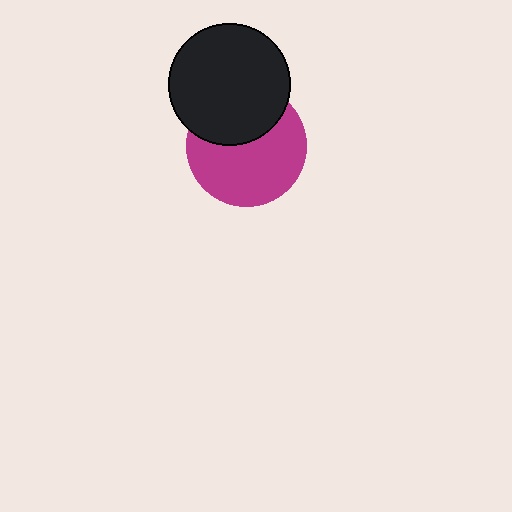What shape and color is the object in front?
The object in front is a black circle.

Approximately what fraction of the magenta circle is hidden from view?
Roughly 37% of the magenta circle is hidden behind the black circle.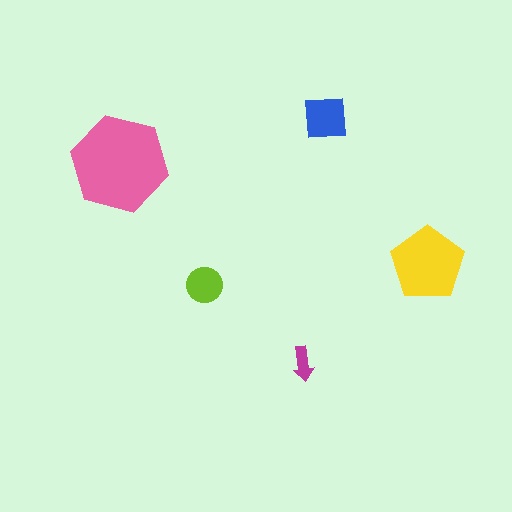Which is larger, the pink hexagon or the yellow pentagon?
The pink hexagon.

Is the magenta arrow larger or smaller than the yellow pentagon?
Smaller.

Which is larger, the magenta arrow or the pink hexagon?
The pink hexagon.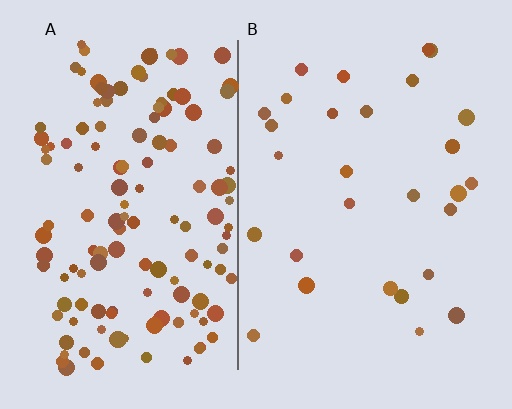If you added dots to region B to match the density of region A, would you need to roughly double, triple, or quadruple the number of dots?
Approximately quadruple.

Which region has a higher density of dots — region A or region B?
A (the left).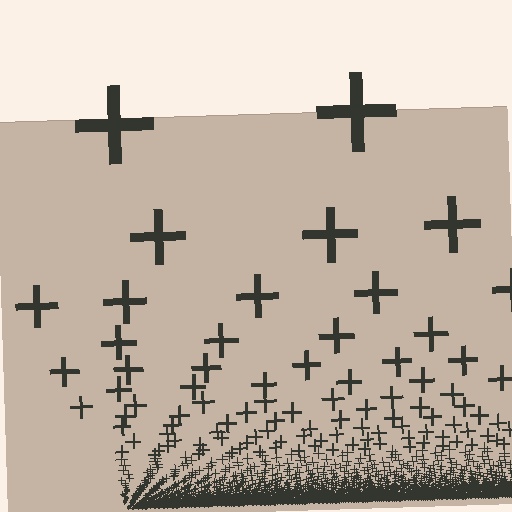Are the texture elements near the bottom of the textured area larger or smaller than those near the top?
Smaller. The gradient is inverted — elements near the bottom are smaller and denser.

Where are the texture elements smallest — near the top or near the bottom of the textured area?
Near the bottom.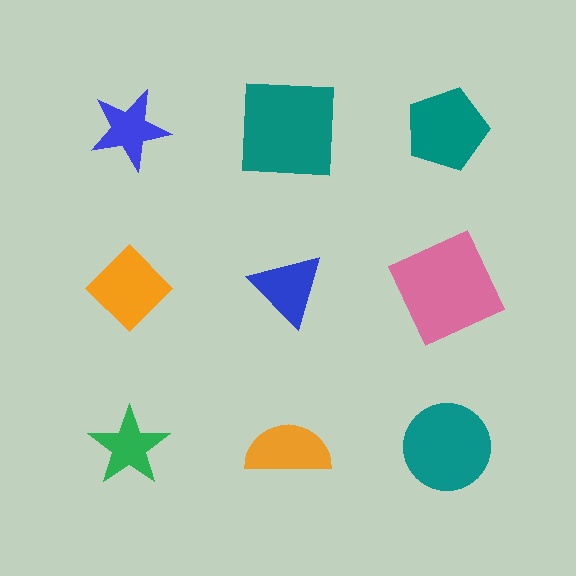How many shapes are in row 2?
3 shapes.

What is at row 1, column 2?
A teal square.